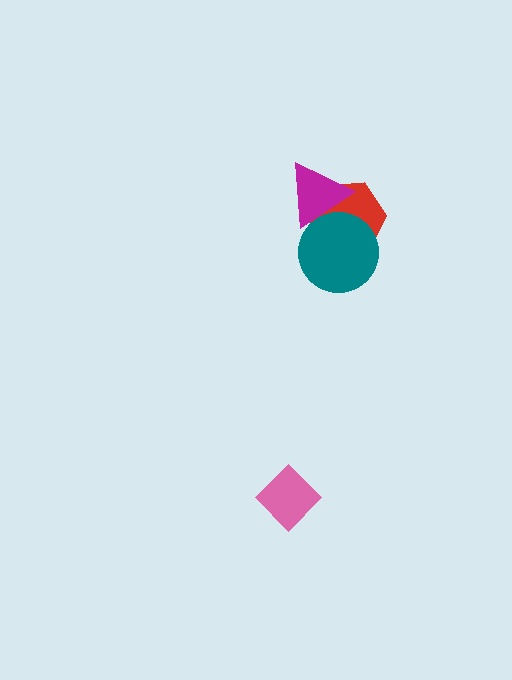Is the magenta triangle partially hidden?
No, no other shape covers it.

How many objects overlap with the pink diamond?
0 objects overlap with the pink diamond.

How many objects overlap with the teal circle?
2 objects overlap with the teal circle.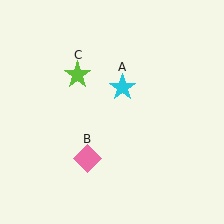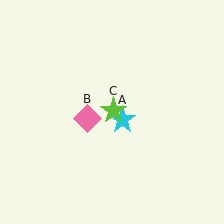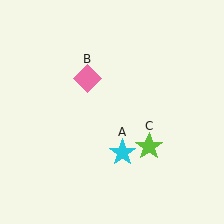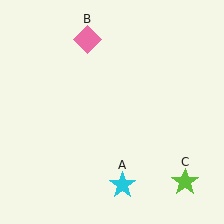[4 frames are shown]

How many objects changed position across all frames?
3 objects changed position: cyan star (object A), pink diamond (object B), lime star (object C).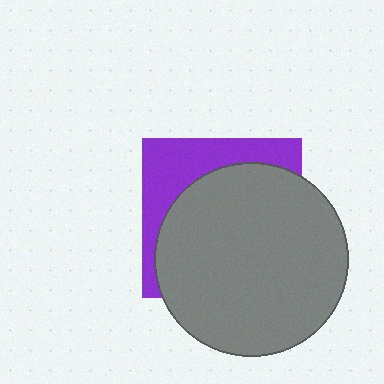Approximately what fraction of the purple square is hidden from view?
Roughly 69% of the purple square is hidden behind the gray circle.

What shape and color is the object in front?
The object in front is a gray circle.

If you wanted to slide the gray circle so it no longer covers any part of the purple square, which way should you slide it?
Slide it toward the lower-right — that is the most direct way to separate the two shapes.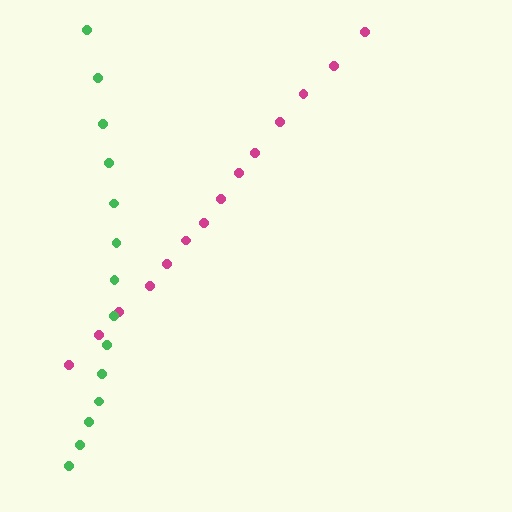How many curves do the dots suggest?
There are 2 distinct paths.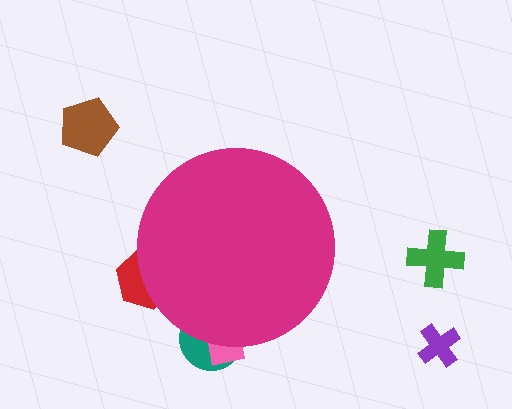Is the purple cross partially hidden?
No, the purple cross is fully visible.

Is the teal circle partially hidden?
Yes, the teal circle is partially hidden behind the magenta circle.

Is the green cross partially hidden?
No, the green cross is fully visible.